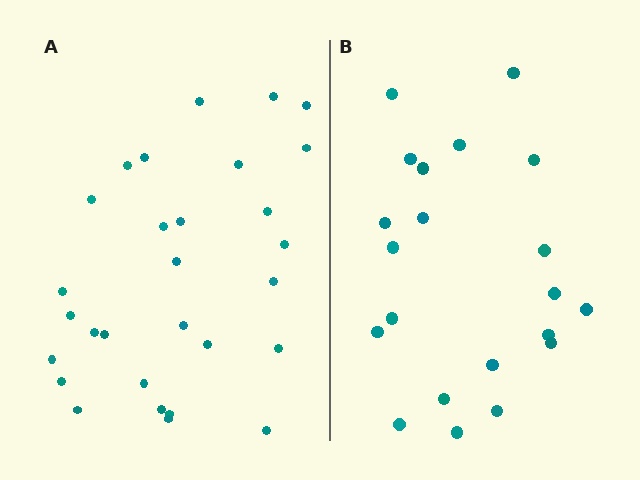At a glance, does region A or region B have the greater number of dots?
Region A (the left region) has more dots.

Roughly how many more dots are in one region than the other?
Region A has roughly 8 or so more dots than region B.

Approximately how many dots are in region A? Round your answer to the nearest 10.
About 30 dots. (The exact count is 29, which rounds to 30.)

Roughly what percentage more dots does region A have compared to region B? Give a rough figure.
About 40% more.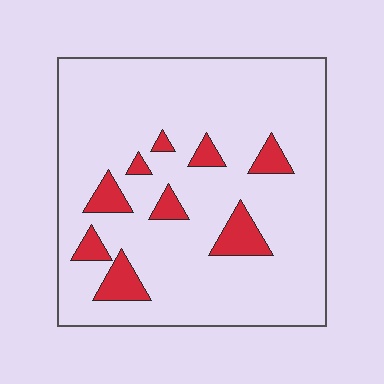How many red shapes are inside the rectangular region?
9.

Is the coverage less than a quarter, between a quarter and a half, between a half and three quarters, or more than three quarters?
Less than a quarter.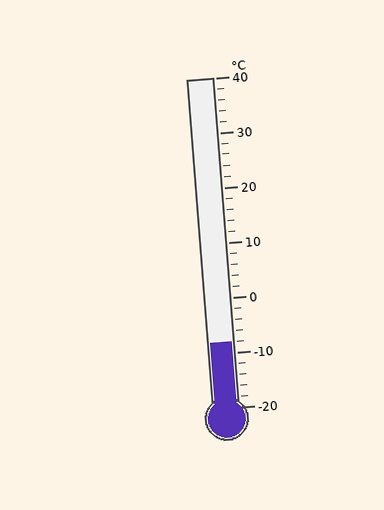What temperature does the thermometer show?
The thermometer shows approximately -8°C.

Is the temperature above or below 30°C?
The temperature is below 30°C.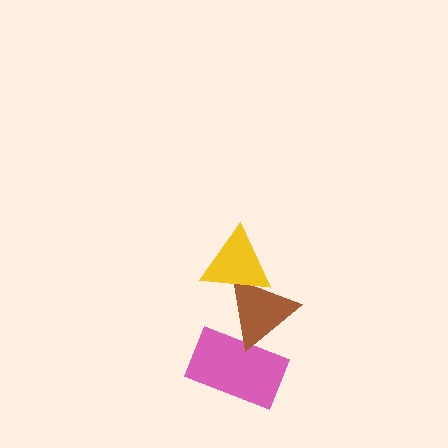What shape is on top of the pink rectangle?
The brown triangle is on top of the pink rectangle.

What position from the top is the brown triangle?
The brown triangle is 2nd from the top.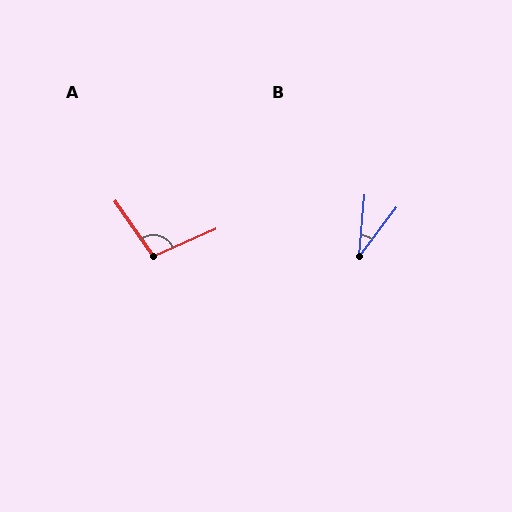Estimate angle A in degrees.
Approximately 101 degrees.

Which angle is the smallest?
B, at approximately 32 degrees.